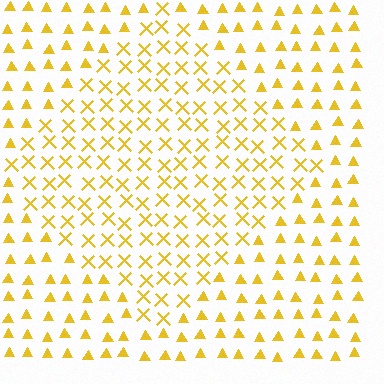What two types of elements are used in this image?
The image uses X marks inside the diamond region and triangles outside it.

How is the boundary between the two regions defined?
The boundary is defined by a change in element shape: X marks inside vs. triangles outside. All elements share the same color and spacing.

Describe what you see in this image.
The image is filled with small yellow elements arranged in a uniform grid. A diamond-shaped region contains X marks, while the surrounding area contains triangles. The boundary is defined purely by the change in element shape.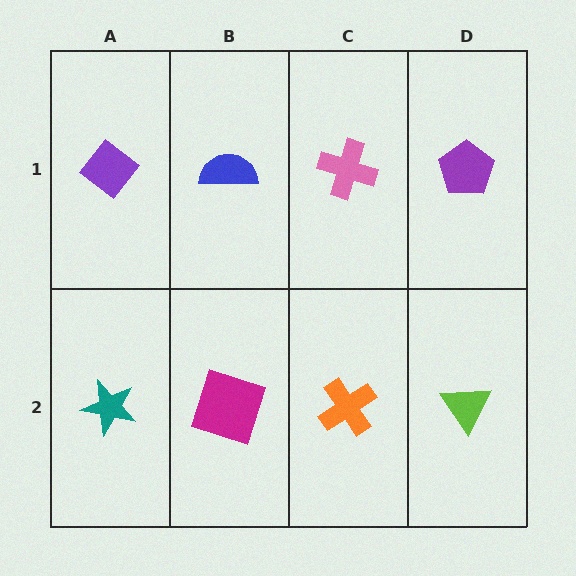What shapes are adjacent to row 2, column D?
A purple pentagon (row 1, column D), an orange cross (row 2, column C).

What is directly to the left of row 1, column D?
A pink cross.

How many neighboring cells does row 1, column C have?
3.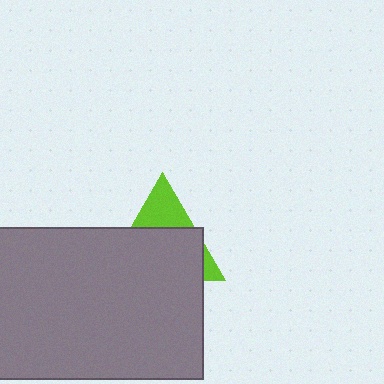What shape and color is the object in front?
The object in front is a gray rectangle.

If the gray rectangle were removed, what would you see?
You would see the complete lime triangle.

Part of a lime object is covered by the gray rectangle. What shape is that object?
It is a triangle.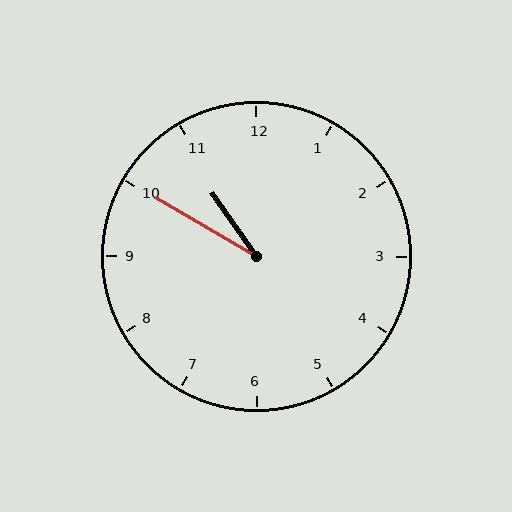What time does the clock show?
10:50.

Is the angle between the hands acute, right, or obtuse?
It is acute.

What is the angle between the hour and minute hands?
Approximately 25 degrees.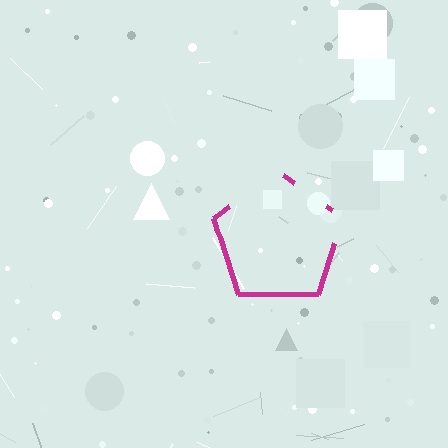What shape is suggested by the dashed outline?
The dashed outline suggests a pentagon.